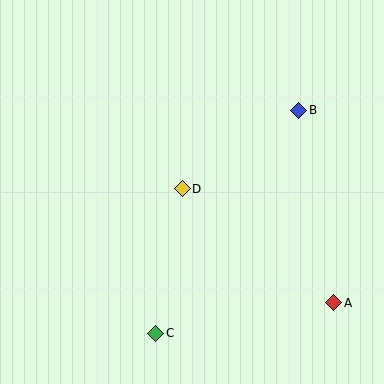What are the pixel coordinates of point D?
Point D is at (182, 189).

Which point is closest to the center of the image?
Point D at (182, 189) is closest to the center.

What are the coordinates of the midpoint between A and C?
The midpoint between A and C is at (245, 318).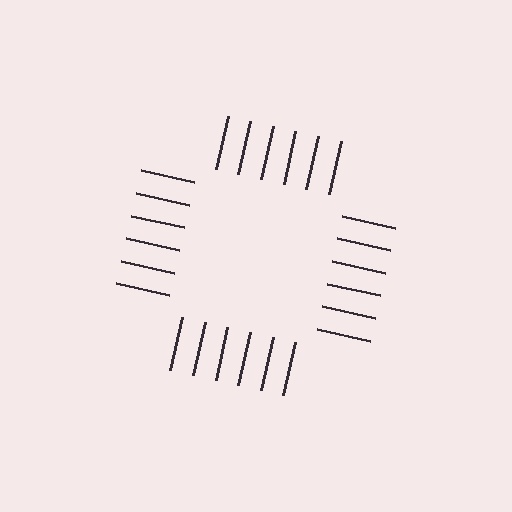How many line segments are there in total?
24 — 6 along each of the 4 edges.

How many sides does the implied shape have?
4 sides — the line-ends trace a square.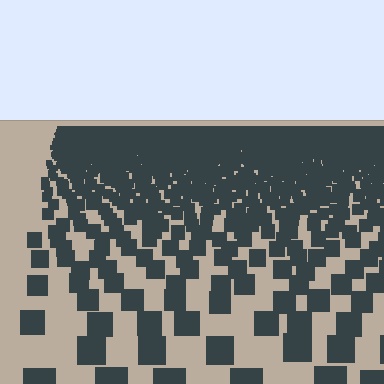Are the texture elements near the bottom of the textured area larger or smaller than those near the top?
Larger. Near the bottom, elements are closer to the viewer and appear at a bigger on-screen size.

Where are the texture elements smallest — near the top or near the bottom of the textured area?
Near the top.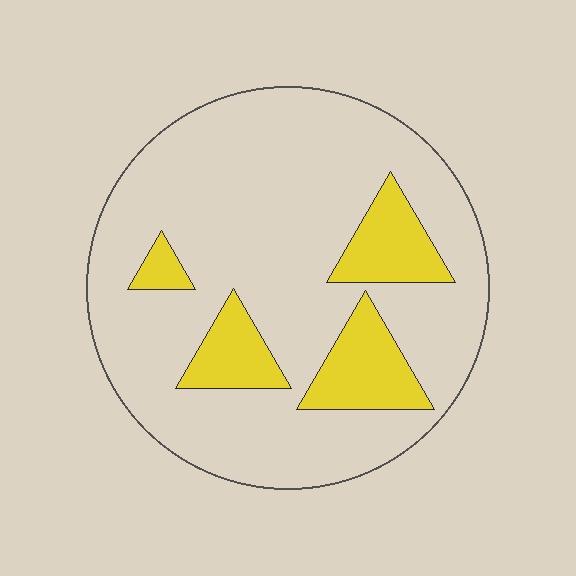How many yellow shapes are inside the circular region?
4.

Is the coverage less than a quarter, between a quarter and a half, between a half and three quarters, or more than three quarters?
Less than a quarter.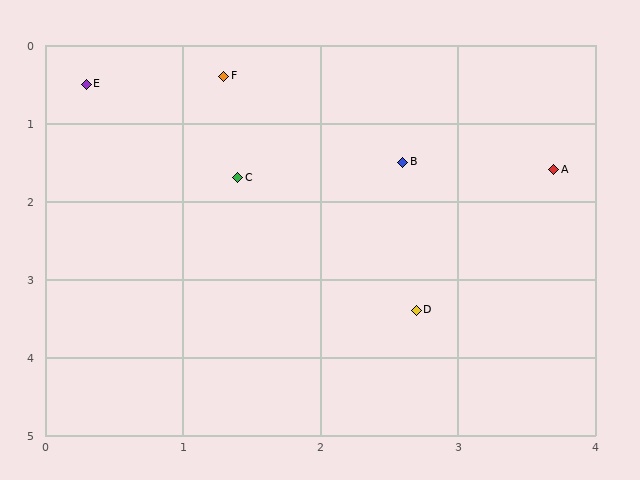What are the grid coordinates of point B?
Point B is at approximately (2.6, 1.5).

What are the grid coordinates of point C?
Point C is at approximately (1.4, 1.7).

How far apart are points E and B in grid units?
Points E and B are about 2.5 grid units apart.